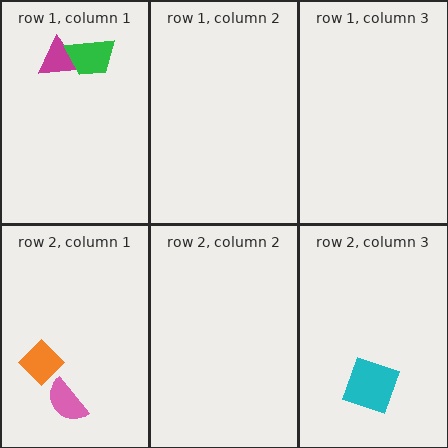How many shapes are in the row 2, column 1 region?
2.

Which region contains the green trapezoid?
The row 1, column 1 region.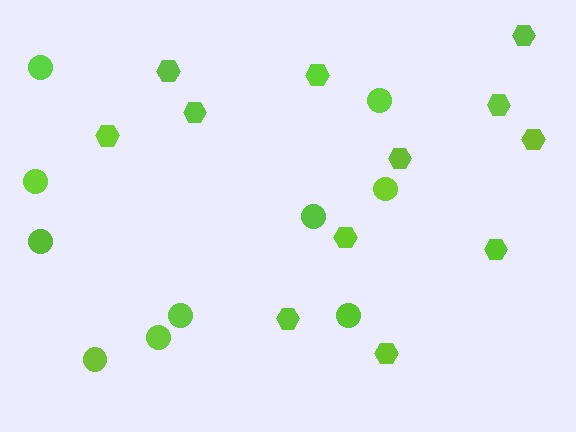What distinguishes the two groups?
There are 2 groups: one group of hexagons (12) and one group of circles (10).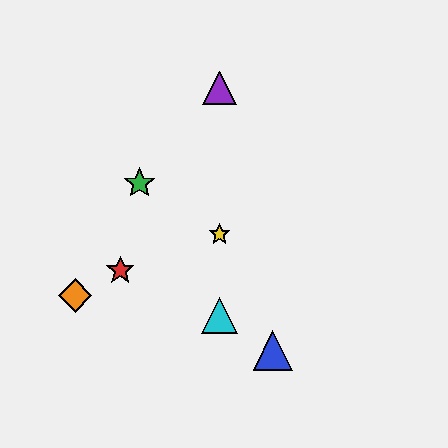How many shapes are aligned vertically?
3 shapes (the yellow star, the purple triangle, the cyan triangle) are aligned vertically.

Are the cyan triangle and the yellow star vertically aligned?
Yes, both are at x≈220.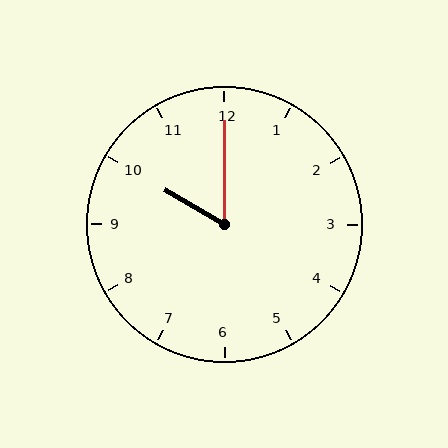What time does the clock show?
10:00.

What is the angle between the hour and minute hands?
Approximately 60 degrees.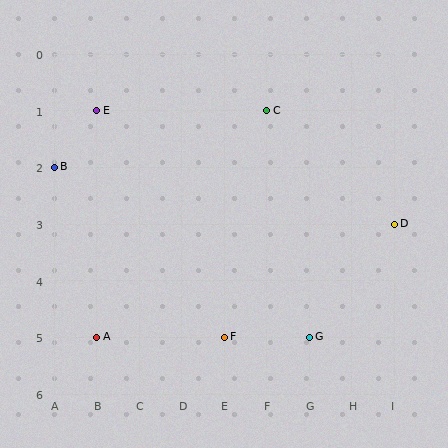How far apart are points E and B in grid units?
Points E and B are 1 column and 1 row apart (about 1.4 grid units diagonally).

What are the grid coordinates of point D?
Point D is at grid coordinates (I, 3).